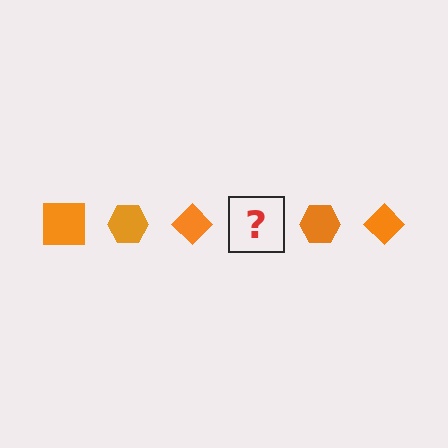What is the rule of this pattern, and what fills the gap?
The rule is that the pattern cycles through square, hexagon, diamond shapes in orange. The gap should be filled with an orange square.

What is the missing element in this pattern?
The missing element is an orange square.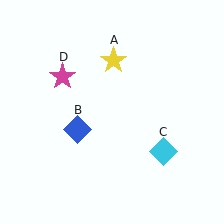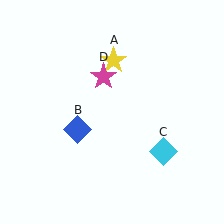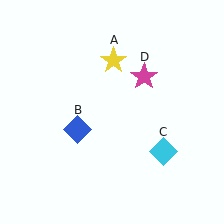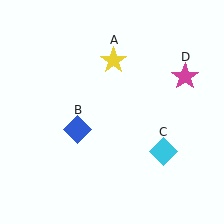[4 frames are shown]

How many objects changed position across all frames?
1 object changed position: magenta star (object D).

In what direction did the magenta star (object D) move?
The magenta star (object D) moved right.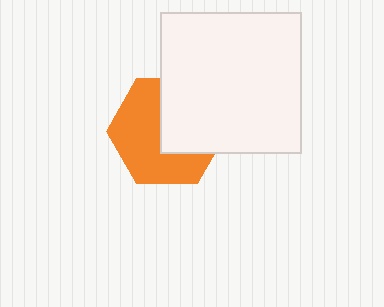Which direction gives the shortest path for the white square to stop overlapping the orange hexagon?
Moving toward the upper-right gives the shortest separation.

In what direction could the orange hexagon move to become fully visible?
The orange hexagon could move toward the lower-left. That would shift it out from behind the white square entirely.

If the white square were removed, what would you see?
You would see the complete orange hexagon.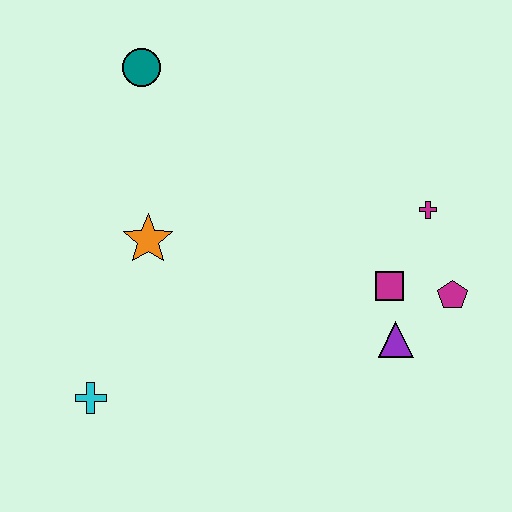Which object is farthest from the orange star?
The magenta pentagon is farthest from the orange star.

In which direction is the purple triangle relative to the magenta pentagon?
The purple triangle is to the left of the magenta pentagon.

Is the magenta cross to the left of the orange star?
No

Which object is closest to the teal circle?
The orange star is closest to the teal circle.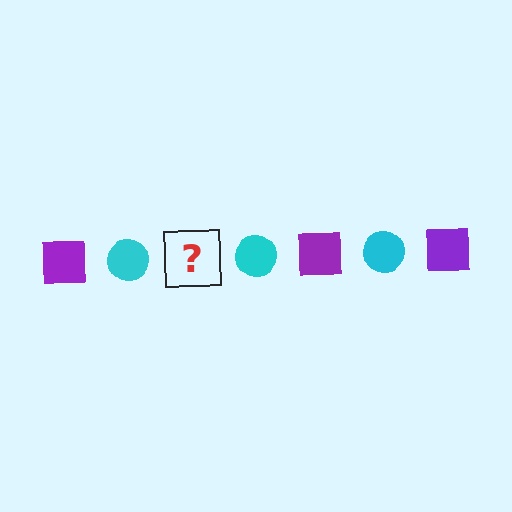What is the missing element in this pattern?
The missing element is a purple square.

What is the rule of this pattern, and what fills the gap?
The rule is that the pattern alternates between purple square and cyan circle. The gap should be filled with a purple square.